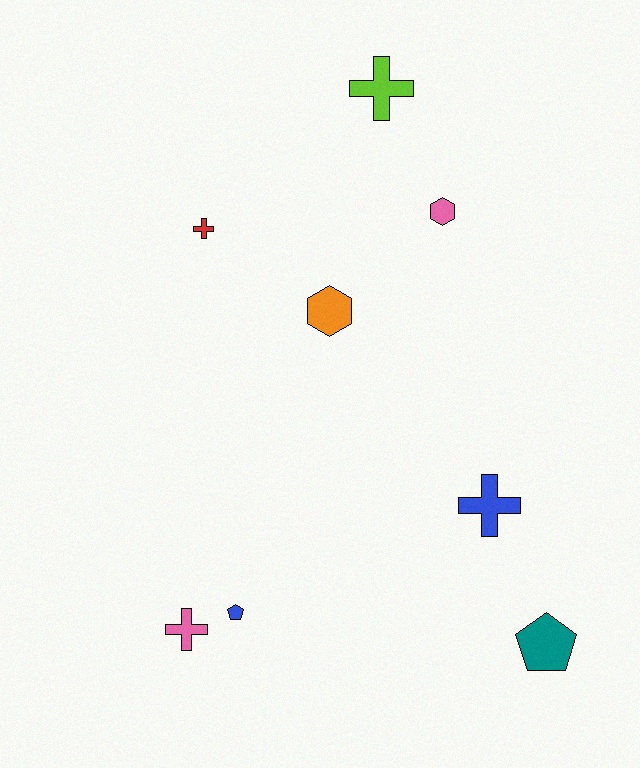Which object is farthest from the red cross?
The teal pentagon is farthest from the red cross.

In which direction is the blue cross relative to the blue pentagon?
The blue cross is to the right of the blue pentagon.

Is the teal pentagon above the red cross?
No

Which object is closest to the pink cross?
The blue pentagon is closest to the pink cross.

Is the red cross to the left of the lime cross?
Yes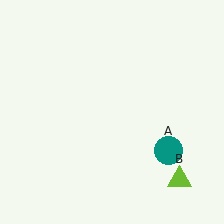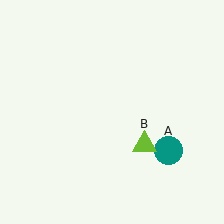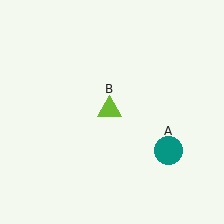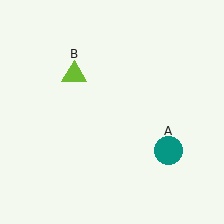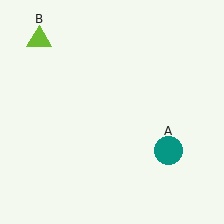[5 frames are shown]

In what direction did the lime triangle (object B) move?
The lime triangle (object B) moved up and to the left.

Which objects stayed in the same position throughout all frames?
Teal circle (object A) remained stationary.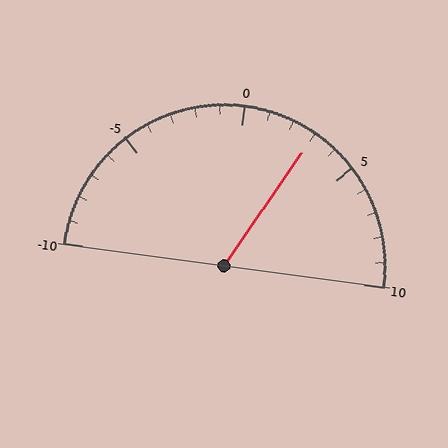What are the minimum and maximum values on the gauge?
The gauge ranges from -10 to 10.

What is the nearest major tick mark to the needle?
The nearest major tick mark is 5.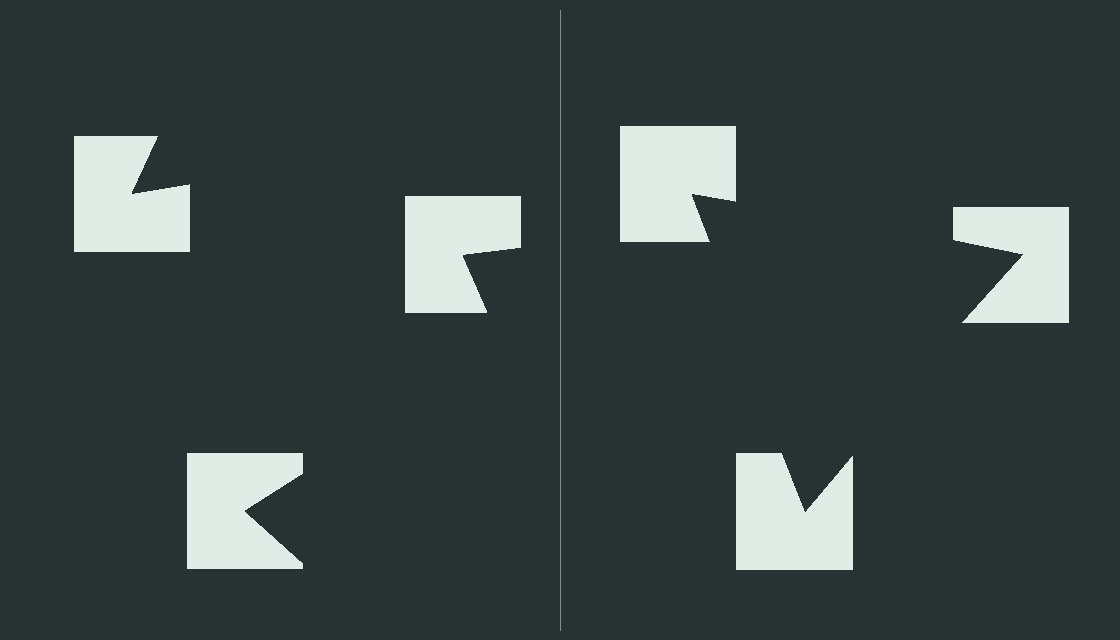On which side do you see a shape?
An illusory triangle appears on the right side. On the left side the wedge cuts are rotated, so no coherent shape forms.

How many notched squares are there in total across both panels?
6 — 3 on each side.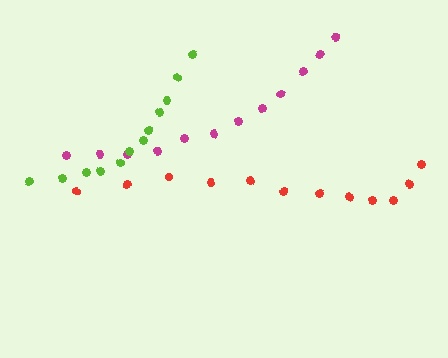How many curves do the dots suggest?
There are 3 distinct paths.